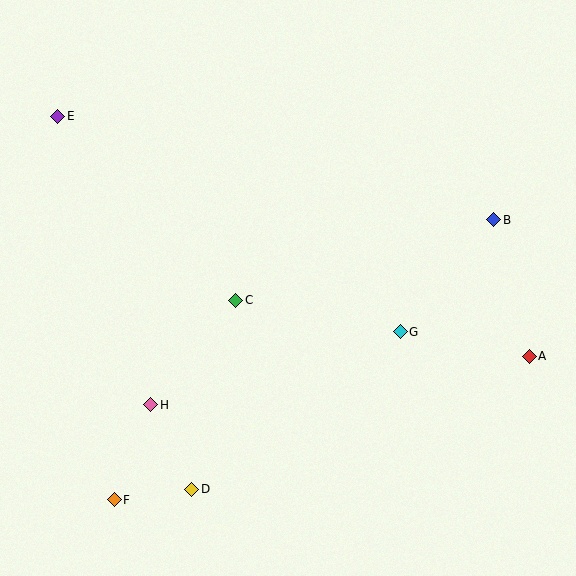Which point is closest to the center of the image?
Point C at (236, 300) is closest to the center.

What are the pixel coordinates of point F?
Point F is at (114, 500).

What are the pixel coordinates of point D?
Point D is at (192, 489).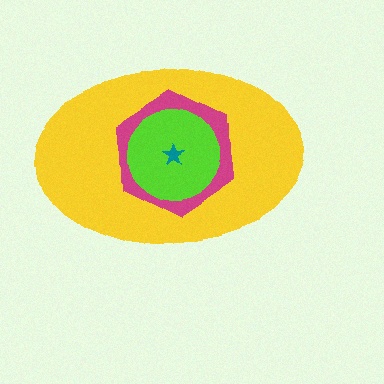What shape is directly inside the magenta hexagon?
The lime circle.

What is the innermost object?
The teal star.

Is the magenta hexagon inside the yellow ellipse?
Yes.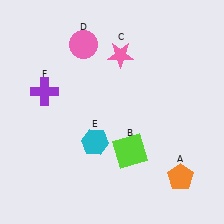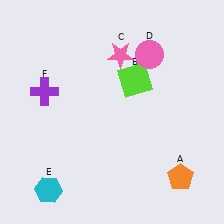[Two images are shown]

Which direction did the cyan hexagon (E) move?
The cyan hexagon (E) moved down.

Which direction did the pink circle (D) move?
The pink circle (D) moved right.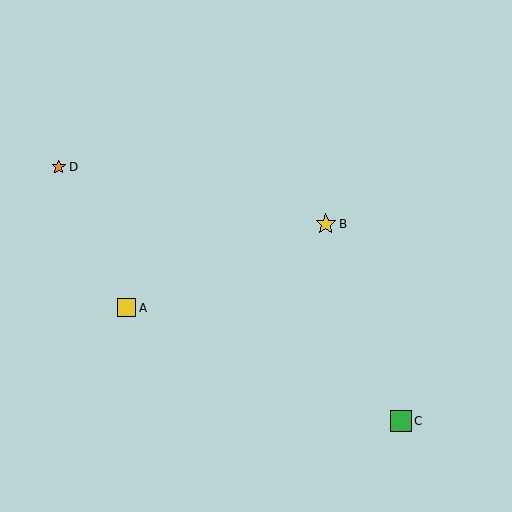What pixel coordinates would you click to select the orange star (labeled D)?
Click at (59, 167) to select the orange star D.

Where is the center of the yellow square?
The center of the yellow square is at (127, 308).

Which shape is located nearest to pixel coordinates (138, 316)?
The yellow square (labeled A) at (127, 308) is nearest to that location.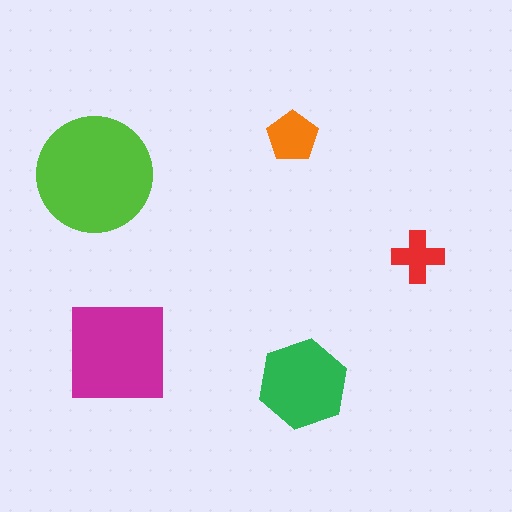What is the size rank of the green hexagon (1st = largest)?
3rd.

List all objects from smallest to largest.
The red cross, the orange pentagon, the green hexagon, the magenta square, the lime circle.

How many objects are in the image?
There are 5 objects in the image.